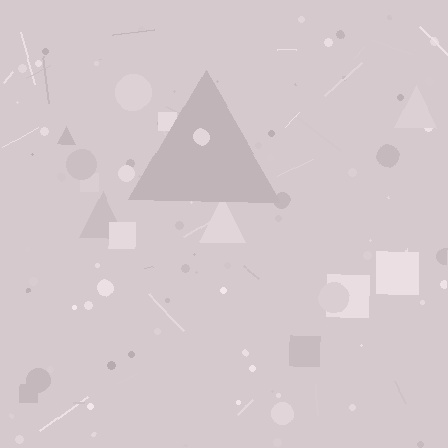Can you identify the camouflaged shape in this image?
The camouflaged shape is a triangle.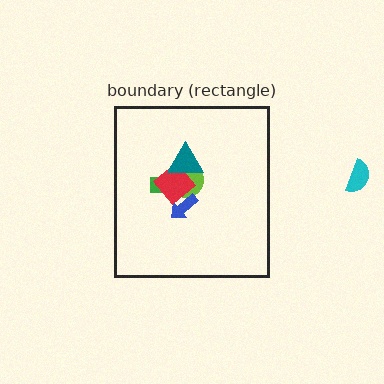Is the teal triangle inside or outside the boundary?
Inside.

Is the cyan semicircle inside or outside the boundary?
Outside.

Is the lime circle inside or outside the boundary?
Inside.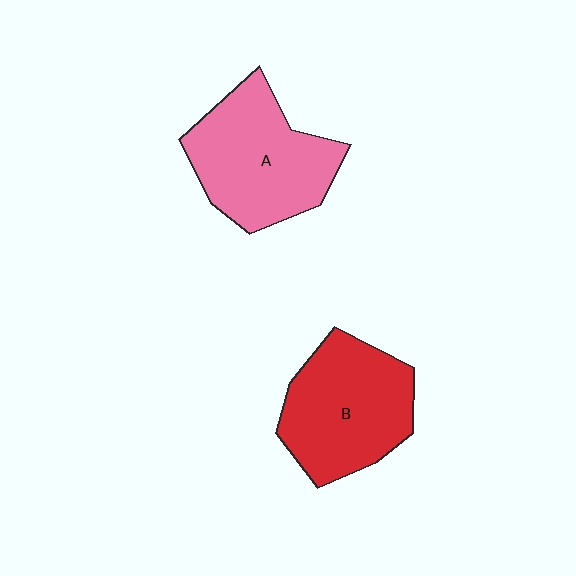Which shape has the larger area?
Shape A (pink).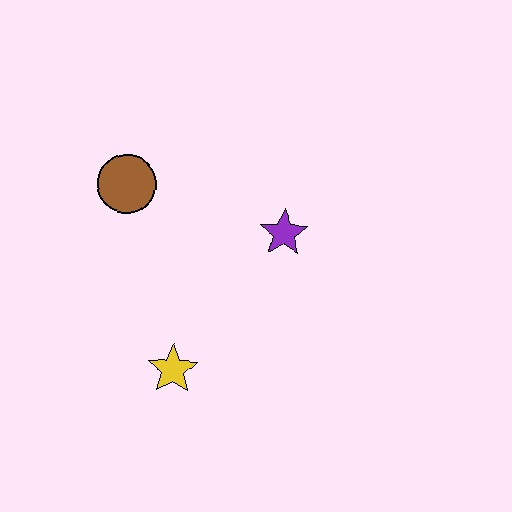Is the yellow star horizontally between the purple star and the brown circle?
Yes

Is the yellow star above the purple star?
No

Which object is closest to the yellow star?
The purple star is closest to the yellow star.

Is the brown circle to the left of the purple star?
Yes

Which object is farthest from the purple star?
The yellow star is farthest from the purple star.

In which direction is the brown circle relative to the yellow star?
The brown circle is above the yellow star.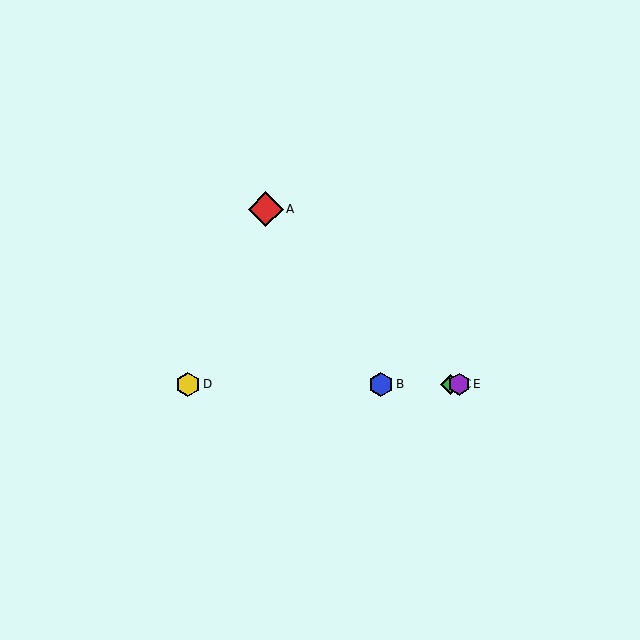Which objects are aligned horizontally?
Objects B, C, D, E are aligned horizontally.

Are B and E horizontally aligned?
Yes, both are at y≈384.